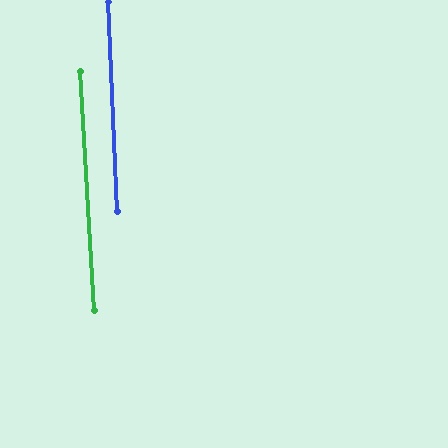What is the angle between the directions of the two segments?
Approximately 1 degree.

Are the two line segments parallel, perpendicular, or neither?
Parallel — their directions differ by only 1.0°.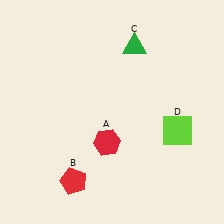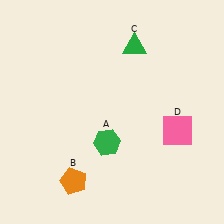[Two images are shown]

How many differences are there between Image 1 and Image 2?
There are 3 differences between the two images.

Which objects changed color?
A changed from red to green. B changed from red to orange. D changed from lime to pink.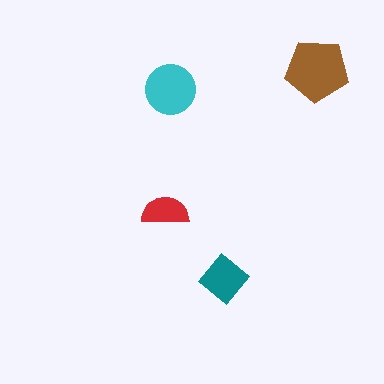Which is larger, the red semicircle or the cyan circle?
The cyan circle.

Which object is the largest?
The brown pentagon.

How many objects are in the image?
There are 4 objects in the image.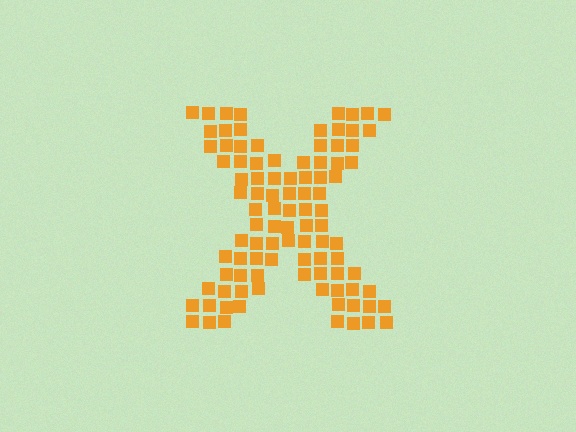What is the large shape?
The large shape is the letter X.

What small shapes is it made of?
It is made of small squares.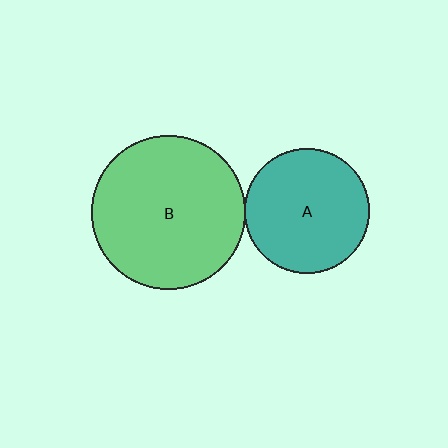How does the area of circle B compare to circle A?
Approximately 1.5 times.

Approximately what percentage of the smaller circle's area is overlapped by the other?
Approximately 5%.